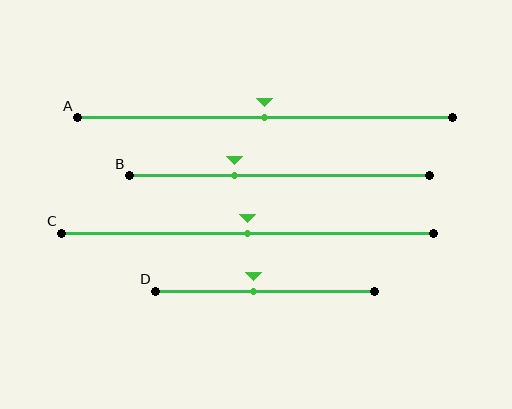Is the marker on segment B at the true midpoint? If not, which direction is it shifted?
No, the marker on segment B is shifted to the left by about 15% of the segment length.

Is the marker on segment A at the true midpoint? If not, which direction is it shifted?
Yes, the marker on segment A is at the true midpoint.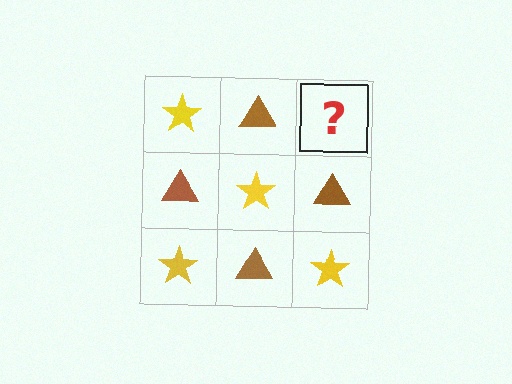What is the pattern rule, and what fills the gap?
The rule is that it alternates yellow star and brown triangle in a checkerboard pattern. The gap should be filled with a yellow star.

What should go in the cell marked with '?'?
The missing cell should contain a yellow star.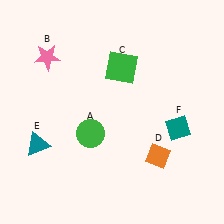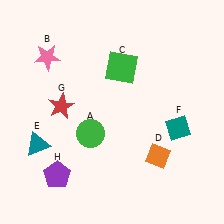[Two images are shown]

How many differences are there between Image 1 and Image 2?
There are 2 differences between the two images.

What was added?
A red star (G), a purple pentagon (H) were added in Image 2.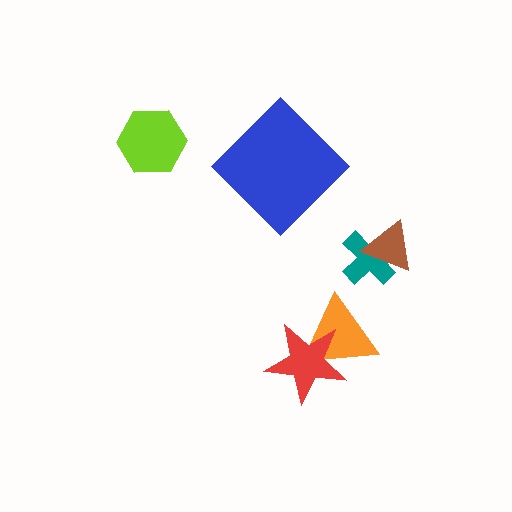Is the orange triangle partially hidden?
Yes, it is partially covered by another shape.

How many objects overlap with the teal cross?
1 object overlaps with the teal cross.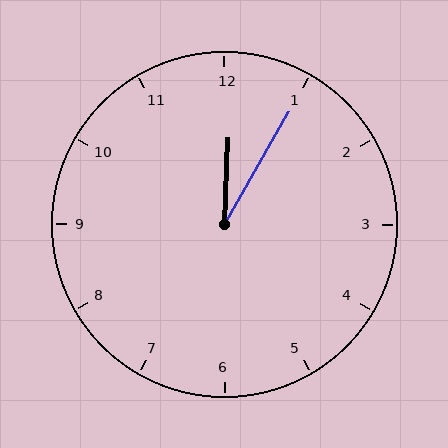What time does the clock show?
12:05.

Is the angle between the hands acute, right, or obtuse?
It is acute.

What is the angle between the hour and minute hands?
Approximately 28 degrees.